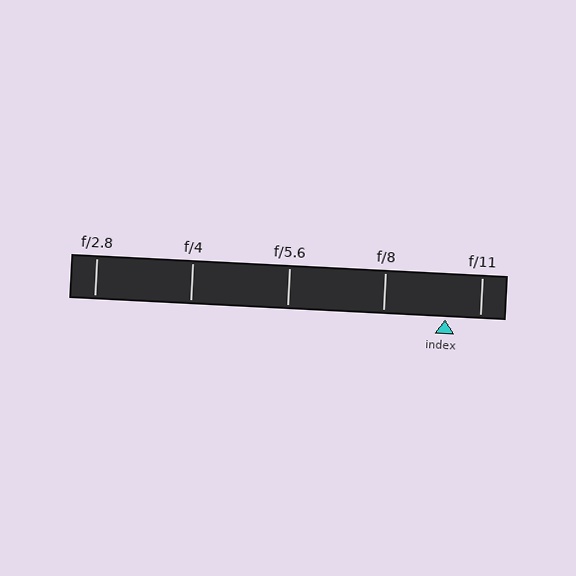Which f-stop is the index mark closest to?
The index mark is closest to f/11.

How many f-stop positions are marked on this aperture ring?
There are 5 f-stop positions marked.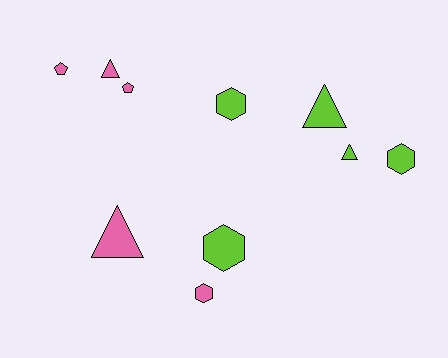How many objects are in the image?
There are 10 objects.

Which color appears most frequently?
Pink, with 5 objects.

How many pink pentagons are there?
There are 2 pink pentagons.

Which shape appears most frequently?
Hexagon, with 4 objects.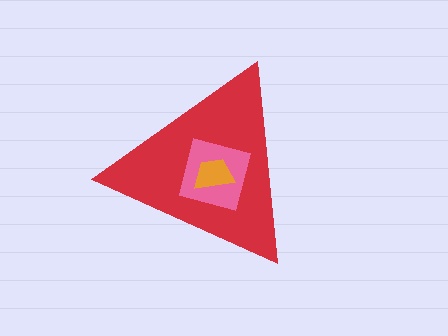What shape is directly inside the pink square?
The orange trapezoid.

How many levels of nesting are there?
3.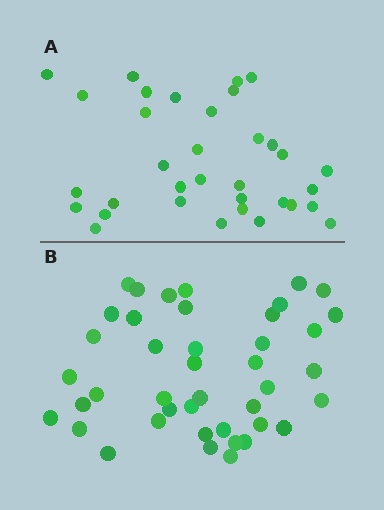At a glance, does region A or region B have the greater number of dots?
Region B (the bottom region) has more dots.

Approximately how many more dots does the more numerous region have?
Region B has roughly 8 or so more dots than region A.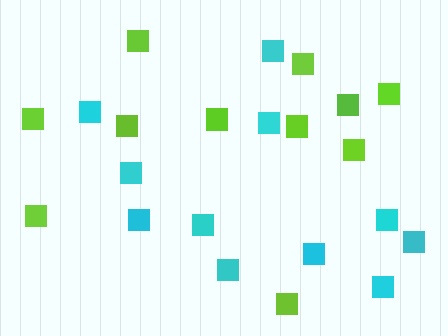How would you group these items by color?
There are 2 groups: one group of cyan squares (11) and one group of lime squares (11).